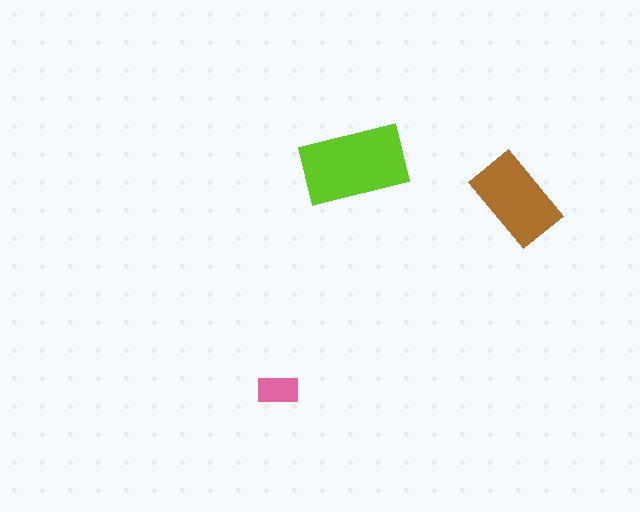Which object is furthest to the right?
The brown rectangle is rightmost.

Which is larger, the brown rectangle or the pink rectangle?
The brown one.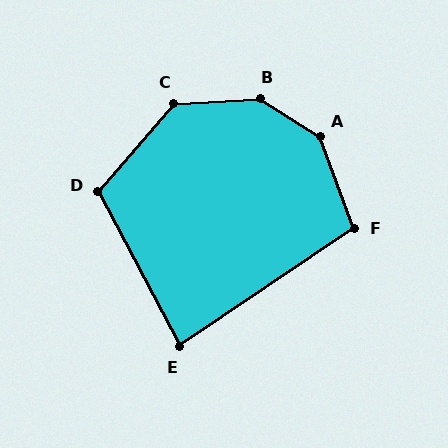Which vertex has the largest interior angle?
B, at approximately 145 degrees.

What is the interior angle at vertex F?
Approximately 104 degrees (obtuse).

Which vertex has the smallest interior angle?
E, at approximately 84 degrees.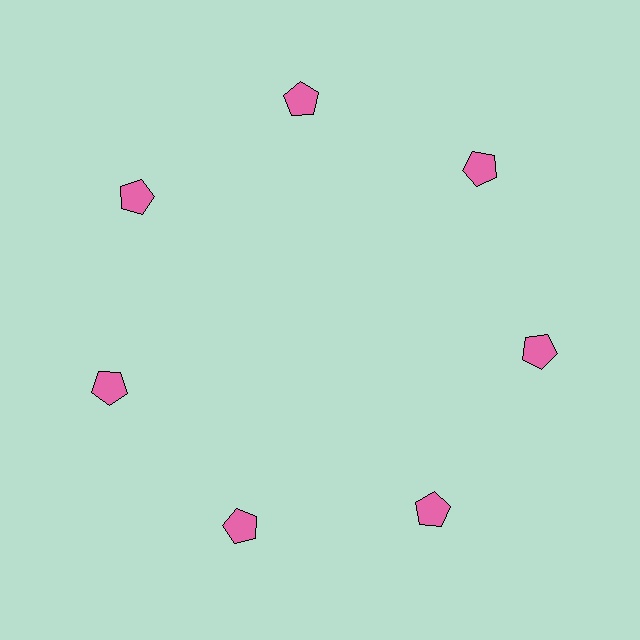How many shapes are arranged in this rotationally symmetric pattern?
There are 7 shapes, arranged in 7 groups of 1.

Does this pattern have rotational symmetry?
Yes, this pattern has 7-fold rotational symmetry. It looks the same after rotating 51 degrees around the center.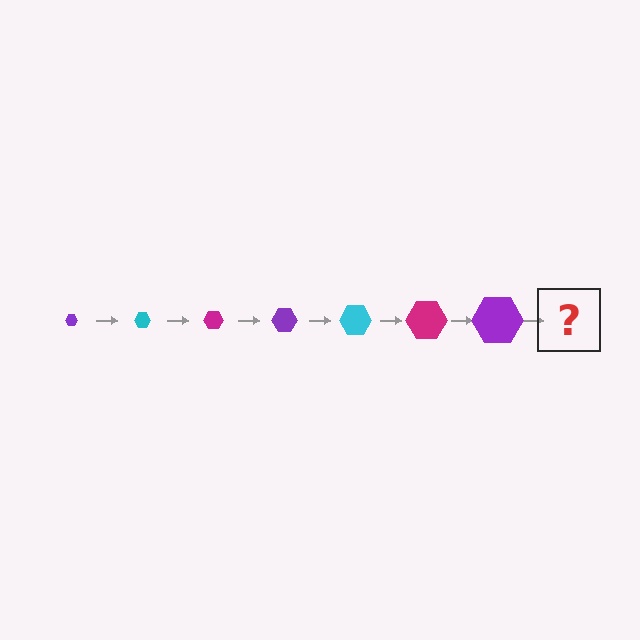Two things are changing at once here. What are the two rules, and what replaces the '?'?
The two rules are that the hexagon grows larger each step and the color cycles through purple, cyan, and magenta. The '?' should be a cyan hexagon, larger than the previous one.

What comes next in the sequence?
The next element should be a cyan hexagon, larger than the previous one.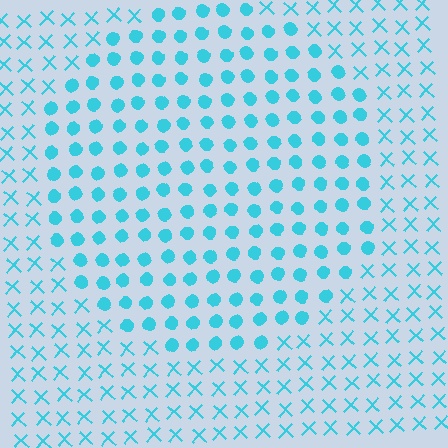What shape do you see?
I see a circle.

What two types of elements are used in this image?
The image uses circles inside the circle region and X marks outside it.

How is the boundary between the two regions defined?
The boundary is defined by a change in element shape: circles inside vs. X marks outside. All elements share the same color and spacing.